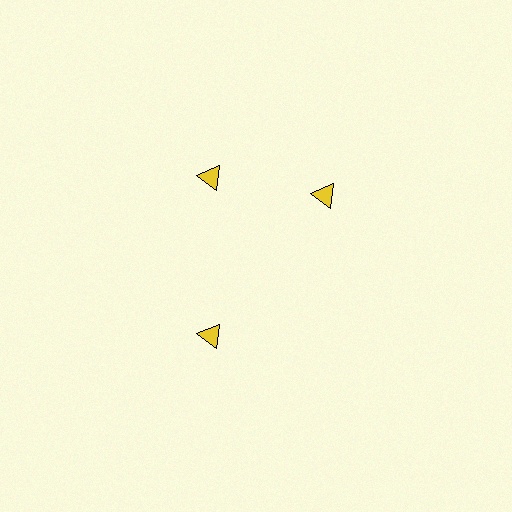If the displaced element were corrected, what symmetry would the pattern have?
It would have 3-fold rotational symmetry — the pattern would map onto itself every 120 degrees.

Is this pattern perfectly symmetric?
No. The 3 yellow triangles are arranged in a ring, but one element near the 3 o'clock position is rotated out of alignment along the ring, breaking the 3-fold rotational symmetry.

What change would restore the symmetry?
The symmetry would be restored by rotating it back into even spacing with its neighbors so that all 3 triangles sit at equal angles and equal distance from the center.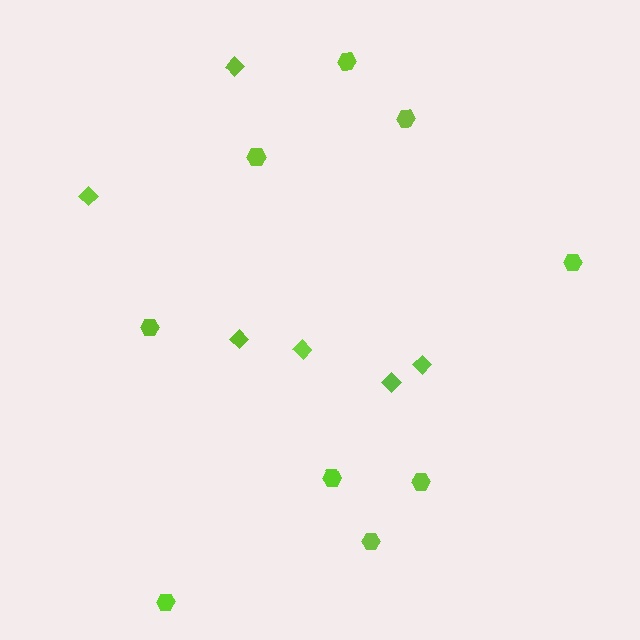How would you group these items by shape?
There are 2 groups: one group of hexagons (9) and one group of diamonds (6).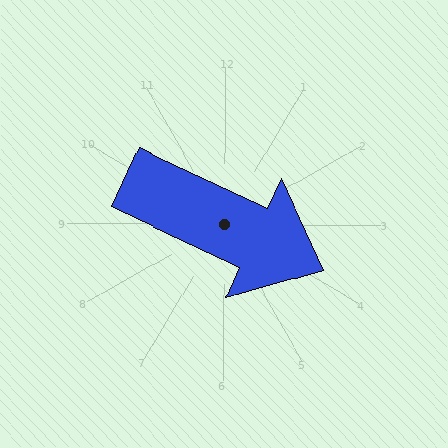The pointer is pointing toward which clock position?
Roughly 4 o'clock.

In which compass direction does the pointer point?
Southeast.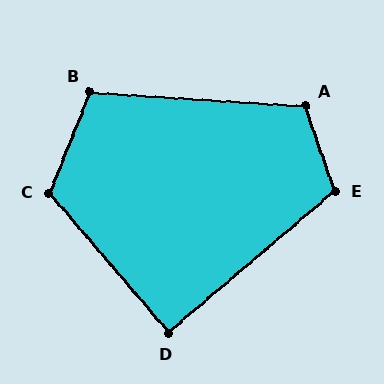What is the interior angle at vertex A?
Approximately 112 degrees (obtuse).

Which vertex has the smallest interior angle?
D, at approximately 90 degrees.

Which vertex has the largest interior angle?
C, at approximately 118 degrees.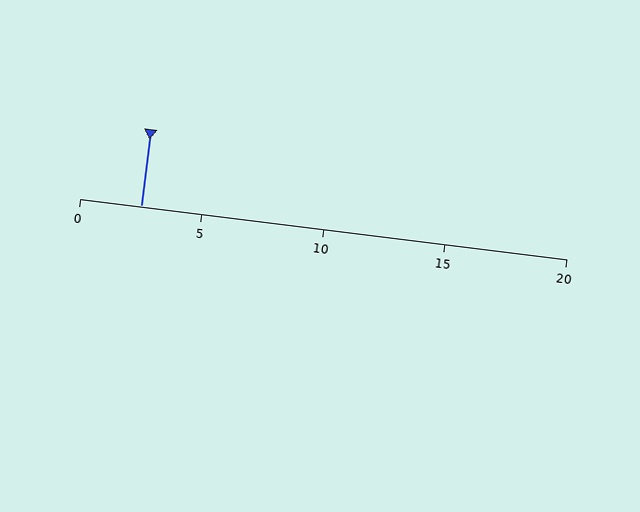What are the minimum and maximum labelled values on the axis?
The axis runs from 0 to 20.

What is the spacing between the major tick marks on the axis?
The major ticks are spaced 5 apart.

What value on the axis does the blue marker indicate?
The marker indicates approximately 2.5.